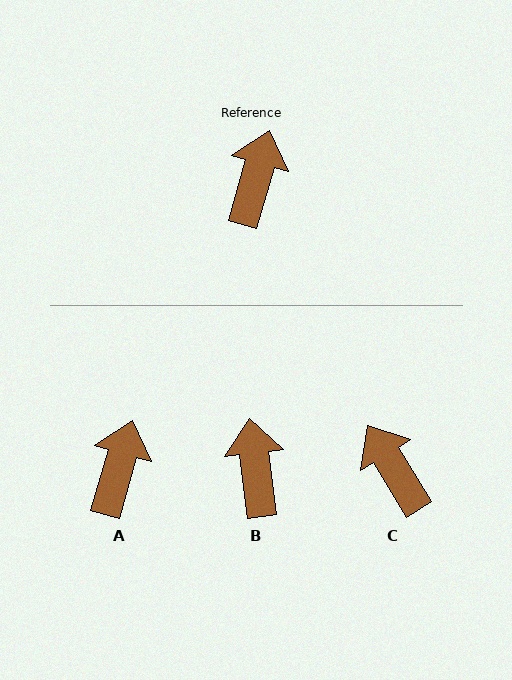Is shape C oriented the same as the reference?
No, it is off by about 48 degrees.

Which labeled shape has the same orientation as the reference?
A.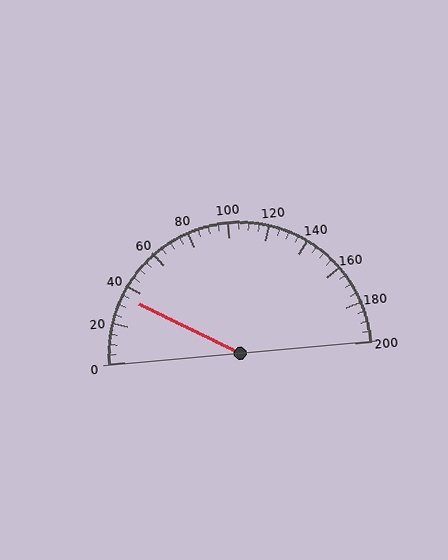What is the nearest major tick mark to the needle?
The nearest major tick mark is 40.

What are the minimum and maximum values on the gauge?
The gauge ranges from 0 to 200.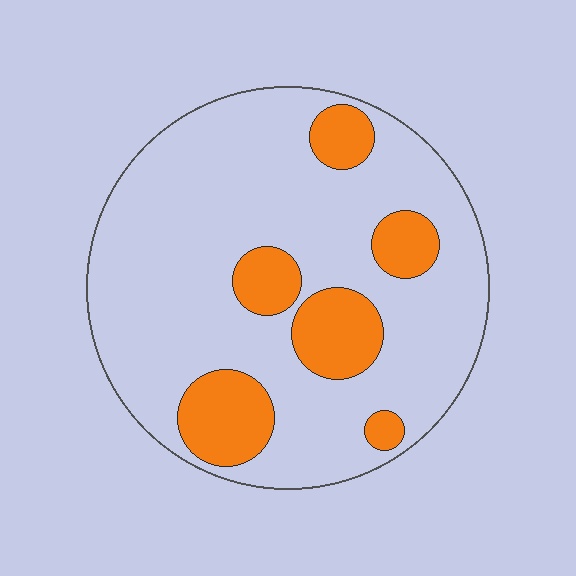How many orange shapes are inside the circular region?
6.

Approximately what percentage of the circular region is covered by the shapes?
Approximately 20%.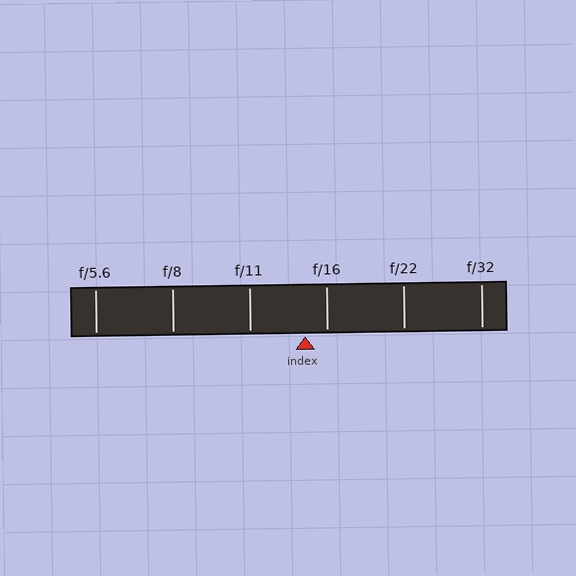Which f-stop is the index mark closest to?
The index mark is closest to f/16.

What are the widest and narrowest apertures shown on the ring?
The widest aperture shown is f/5.6 and the narrowest is f/32.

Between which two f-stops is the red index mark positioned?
The index mark is between f/11 and f/16.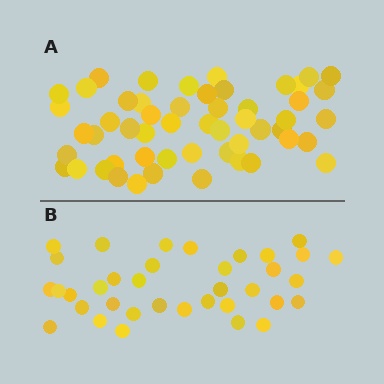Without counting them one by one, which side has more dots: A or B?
Region A (the top region) has more dots.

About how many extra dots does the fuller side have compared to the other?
Region A has approximately 15 more dots than region B.